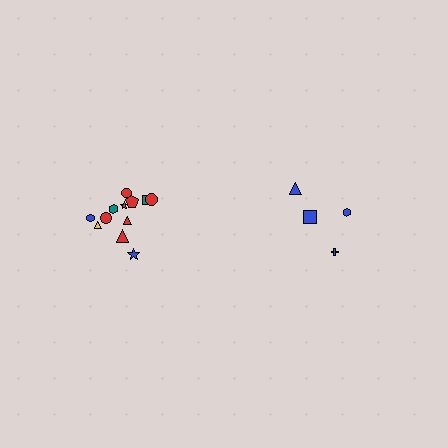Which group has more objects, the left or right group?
The left group.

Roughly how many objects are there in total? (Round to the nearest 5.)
Roughly 15 objects in total.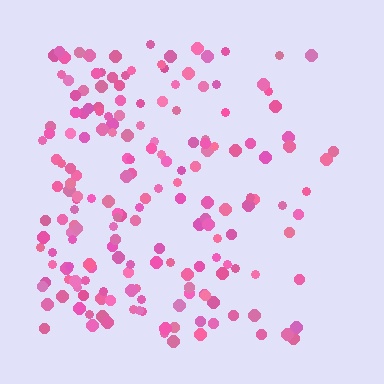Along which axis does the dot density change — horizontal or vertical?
Horizontal.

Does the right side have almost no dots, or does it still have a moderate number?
Still a moderate number, just noticeably fewer than the left.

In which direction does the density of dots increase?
From right to left, with the left side densest.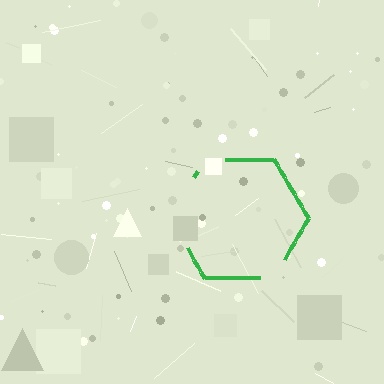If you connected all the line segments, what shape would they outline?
They would outline a hexagon.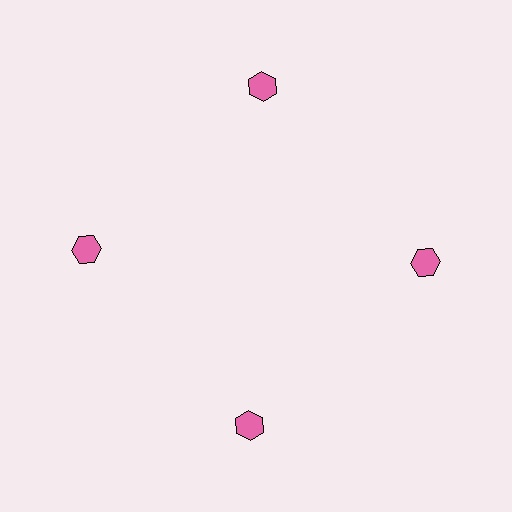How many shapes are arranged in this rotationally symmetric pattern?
There are 4 shapes, arranged in 4 groups of 1.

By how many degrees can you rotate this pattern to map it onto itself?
The pattern maps onto itself every 90 degrees of rotation.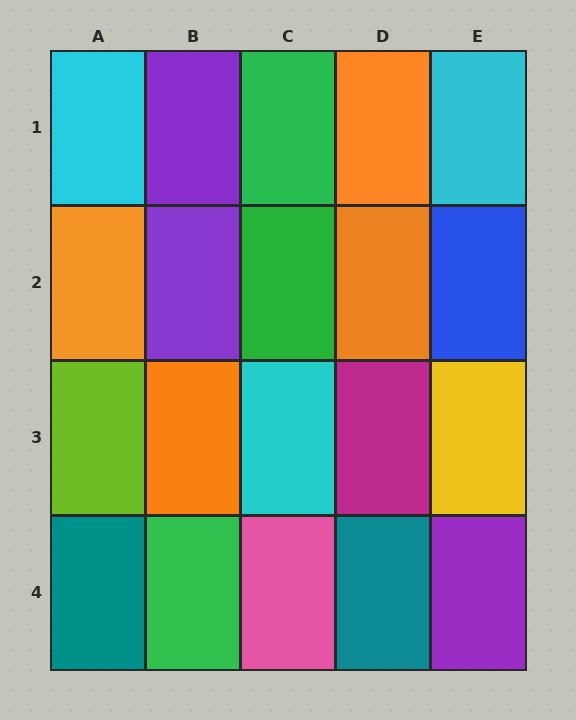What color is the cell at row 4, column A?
Teal.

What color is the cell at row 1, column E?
Cyan.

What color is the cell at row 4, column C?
Pink.